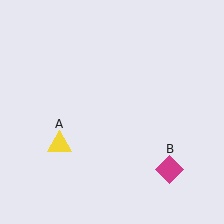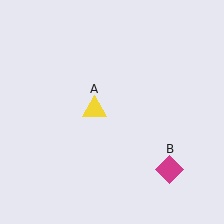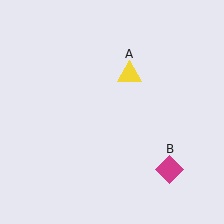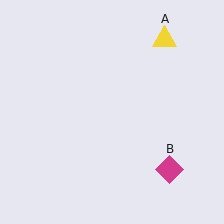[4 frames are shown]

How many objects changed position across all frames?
1 object changed position: yellow triangle (object A).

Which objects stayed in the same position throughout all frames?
Magenta diamond (object B) remained stationary.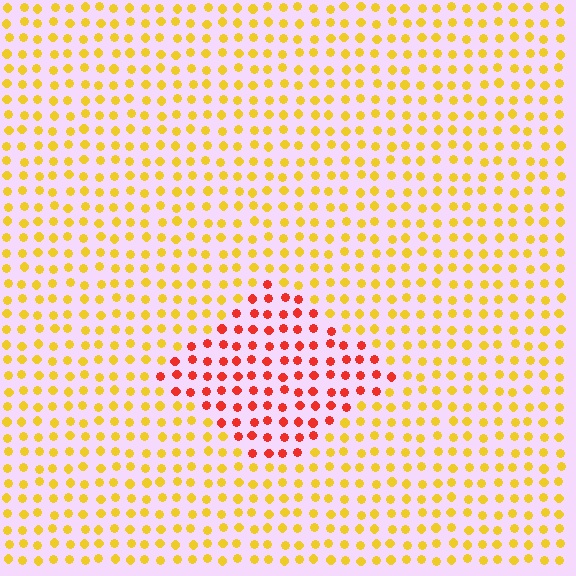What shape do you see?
I see a diamond.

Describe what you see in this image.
The image is filled with small yellow elements in a uniform arrangement. A diamond-shaped region is visible where the elements are tinted to a slightly different hue, forming a subtle color boundary.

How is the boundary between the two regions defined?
The boundary is defined purely by a slight shift in hue (about 48 degrees). Spacing, size, and orientation are identical on both sides.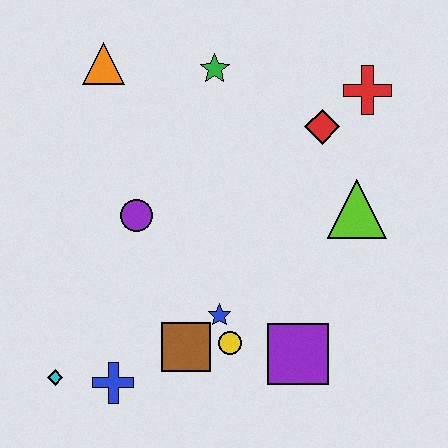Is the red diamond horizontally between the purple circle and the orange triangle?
No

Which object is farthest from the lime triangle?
The cyan diamond is farthest from the lime triangle.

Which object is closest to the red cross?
The red diamond is closest to the red cross.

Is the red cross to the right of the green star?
Yes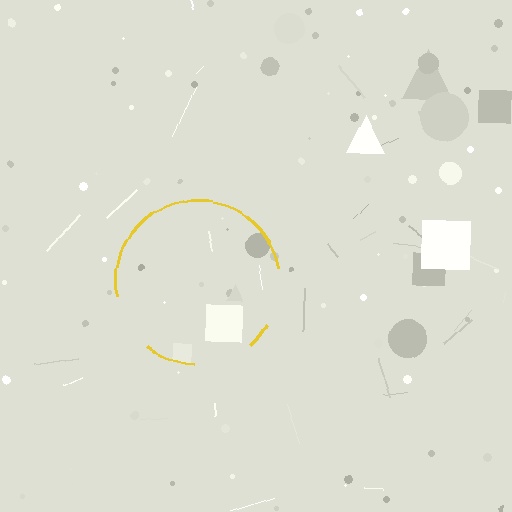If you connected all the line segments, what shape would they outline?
They would outline a circle.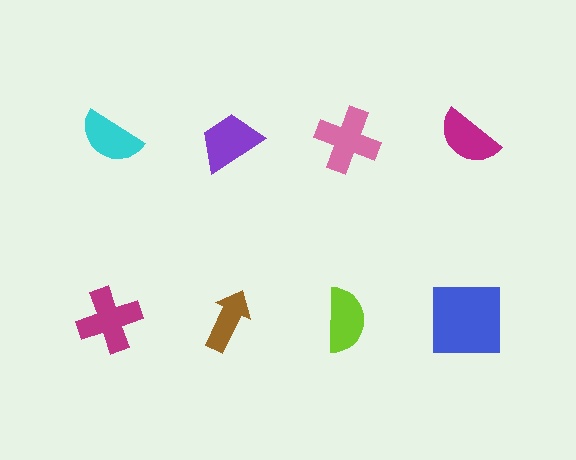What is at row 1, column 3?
A pink cross.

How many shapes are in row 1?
4 shapes.